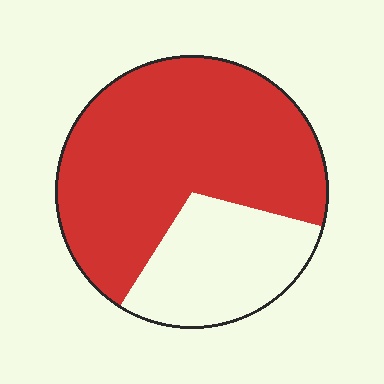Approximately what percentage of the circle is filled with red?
Approximately 70%.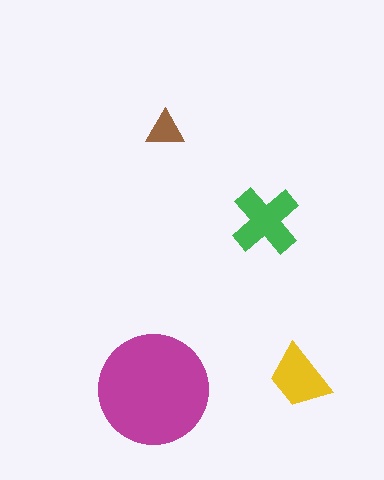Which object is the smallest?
The brown triangle.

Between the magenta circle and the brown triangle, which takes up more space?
The magenta circle.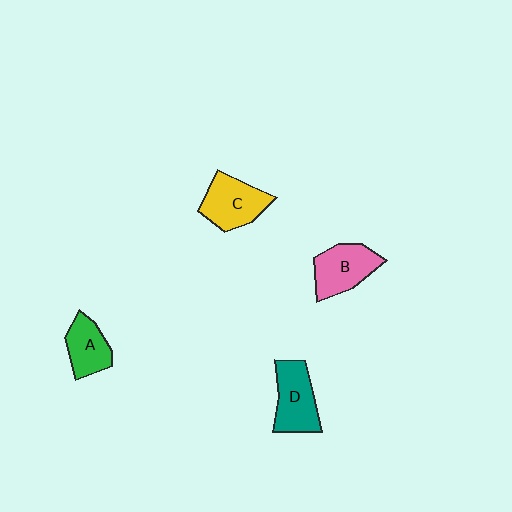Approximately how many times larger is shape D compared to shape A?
Approximately 1.3 times.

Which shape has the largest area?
Shape D (teal).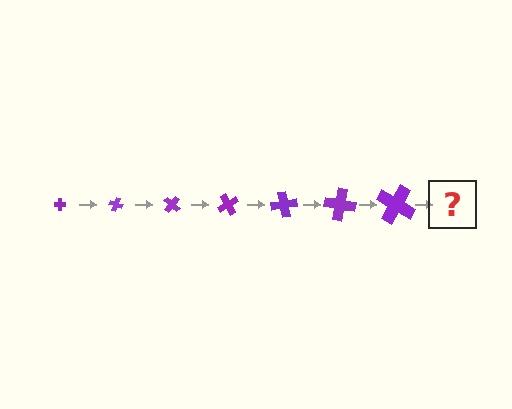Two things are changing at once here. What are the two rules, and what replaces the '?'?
The two rules are that the cross grows larger each step and it rotates 20 degrees each step. The '?' should be a cross, larger than the previous one and rotated 140 degrees from the start.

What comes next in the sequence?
The next element should be a cross, larger than the previous one and rotated 140 degrees from the start.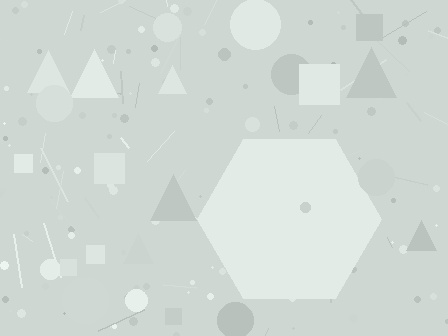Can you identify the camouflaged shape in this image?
The camouflaged shape is a hexagon.